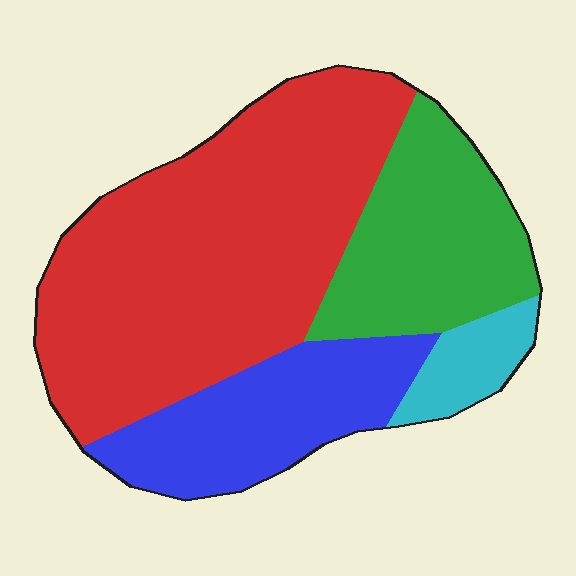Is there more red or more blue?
Red.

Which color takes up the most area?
Red, at roughly 50%.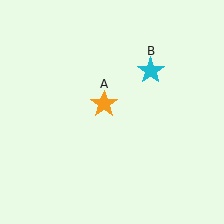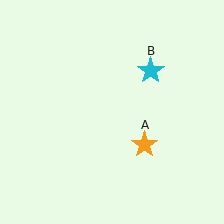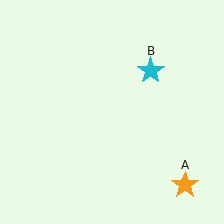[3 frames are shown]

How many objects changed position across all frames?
1 object changed position: orange star (object A).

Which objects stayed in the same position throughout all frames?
Cyan star (object B) remained stationary.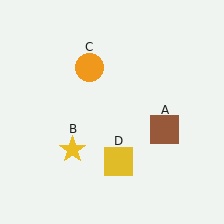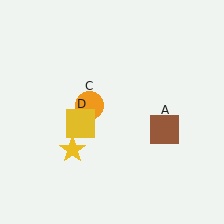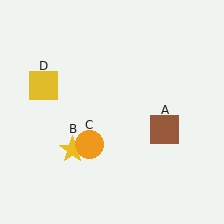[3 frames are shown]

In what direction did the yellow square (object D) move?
The yellow square (object D) moved up and to the left.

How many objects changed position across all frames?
2 objects changed position: orange circle (object C), yellow square (object D).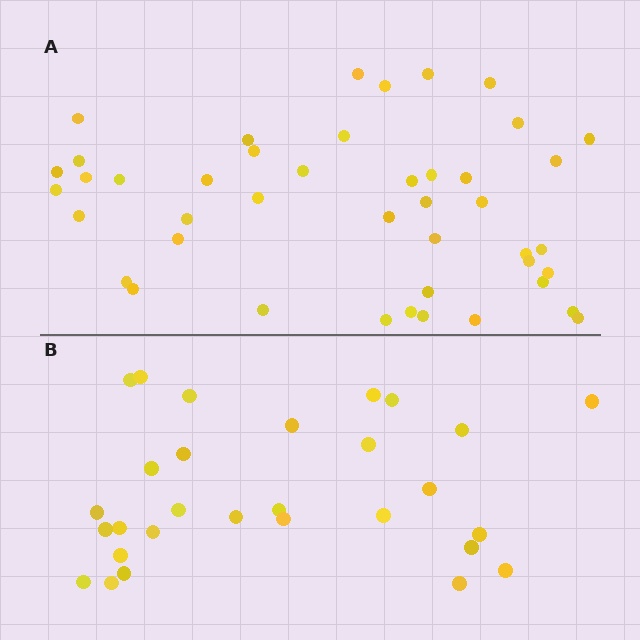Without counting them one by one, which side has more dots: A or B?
Region A (the top region) has more dots.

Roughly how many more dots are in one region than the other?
Region A has approximately 15 more dots than region B.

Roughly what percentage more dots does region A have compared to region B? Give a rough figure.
About 50% more.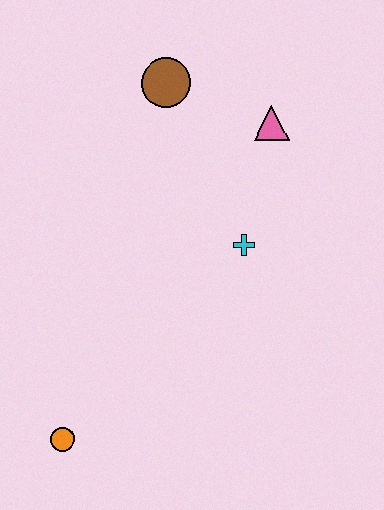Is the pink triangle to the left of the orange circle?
No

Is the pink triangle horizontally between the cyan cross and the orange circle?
No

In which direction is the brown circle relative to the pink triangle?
The brown circle is to the left of the pink triangle.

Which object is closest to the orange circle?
The cyan cross is closest to the orange circle.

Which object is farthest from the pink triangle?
The orange circle is farthest from the pink triangle.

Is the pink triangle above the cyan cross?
Yes